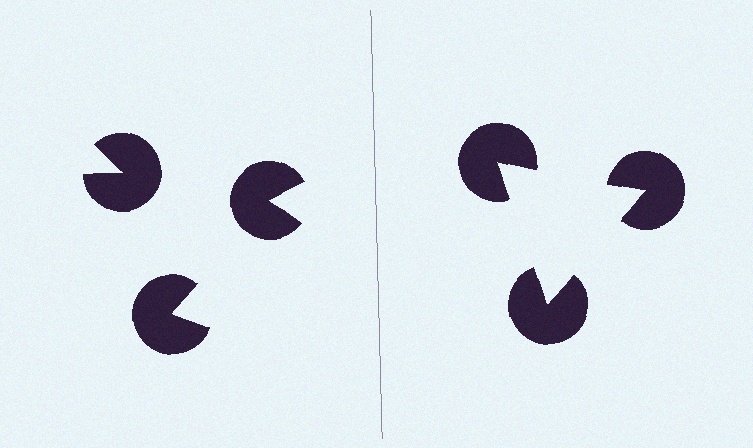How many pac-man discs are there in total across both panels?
6 — 3 on each side.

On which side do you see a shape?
An illusory triangle appears on the right side. On the left side the wedge cuts are rotated, so no coherent shape forms.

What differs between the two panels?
The pac-man discs are positioned identically on both sides; only the wedge orientations differ. On the right they align to a triangle; on the left they are misaligned.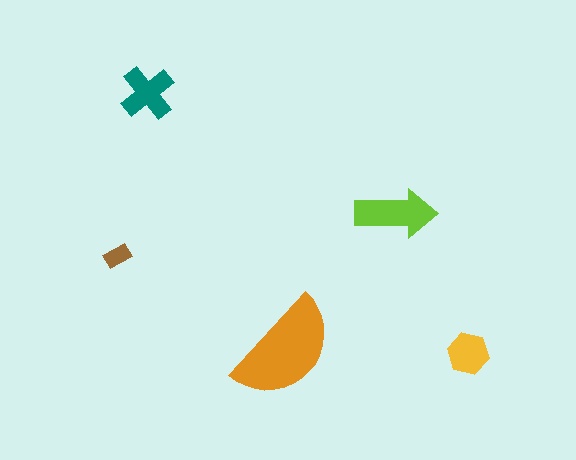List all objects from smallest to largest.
The brown rectangle, the yellow hexagon, the teal cross, the lime arrow, the orange semicircle.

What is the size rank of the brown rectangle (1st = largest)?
5th.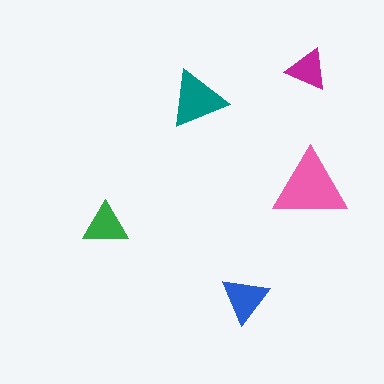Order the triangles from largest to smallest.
the pink one, the teal one, the blue one, the green one, the magenta one.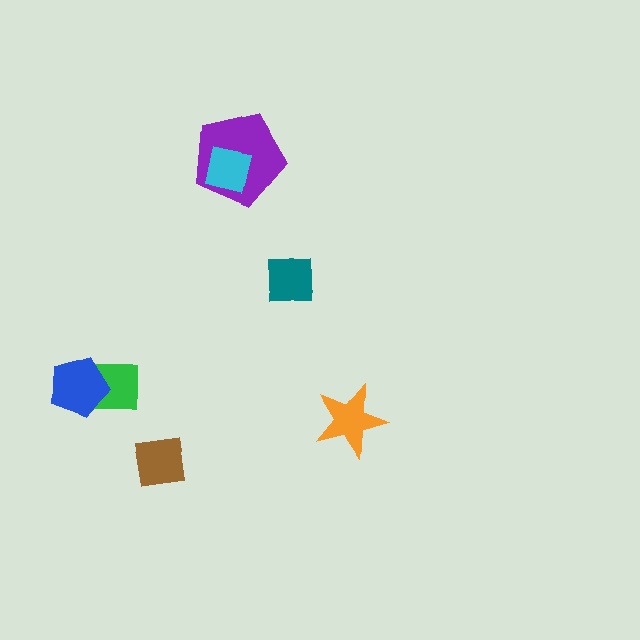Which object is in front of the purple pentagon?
The cyan square is in front of the purple pentagon.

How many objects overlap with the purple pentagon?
1 object overlaps with the purple pentagon.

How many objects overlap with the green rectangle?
1 object overlaps with the green rectangle.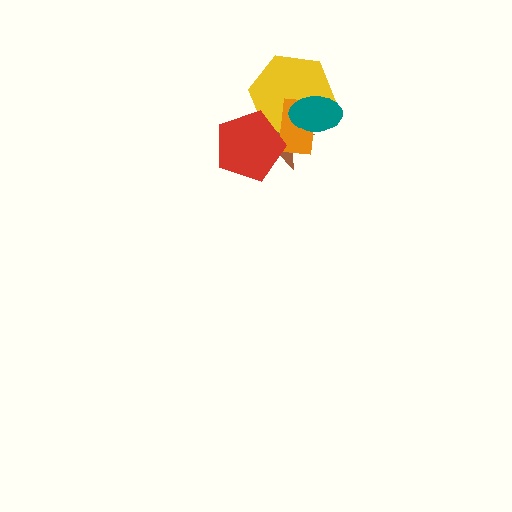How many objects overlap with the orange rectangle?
4 objects overlap with the orange rectangle.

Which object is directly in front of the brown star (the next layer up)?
The yellow hexagon is directly in front of the brown star.